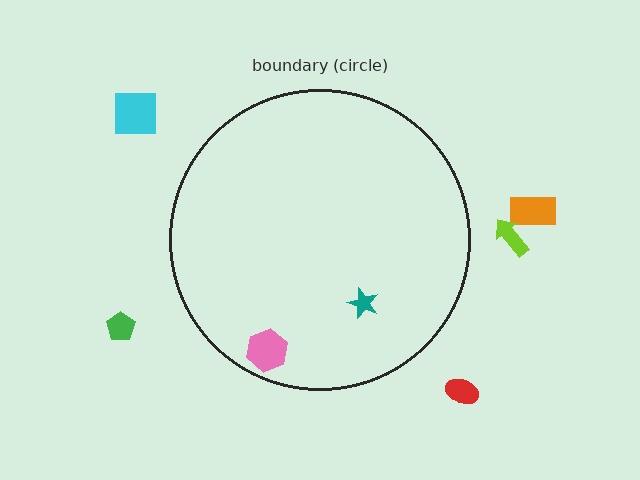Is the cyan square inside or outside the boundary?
Outside.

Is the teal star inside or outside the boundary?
Inside.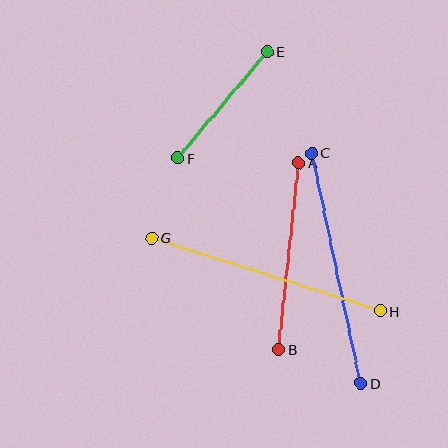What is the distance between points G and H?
The distance is approximately 240 pixels.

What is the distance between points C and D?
The distance is approximately 236 pixels.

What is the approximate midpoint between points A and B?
The midpoint is at approximately (289, 256) pixels.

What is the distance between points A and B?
The distance is approximately 188 pixels.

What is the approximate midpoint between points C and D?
The midpoint is at approximately (336, 268) pixels.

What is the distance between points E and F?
The distance is approximately 139 pixels.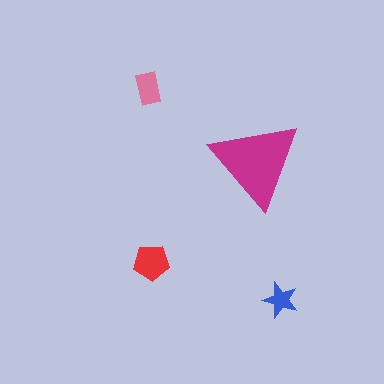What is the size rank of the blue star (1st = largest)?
4th.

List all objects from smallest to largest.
The blue star, the pink rectangle, the red pentagon, the magenta triangle.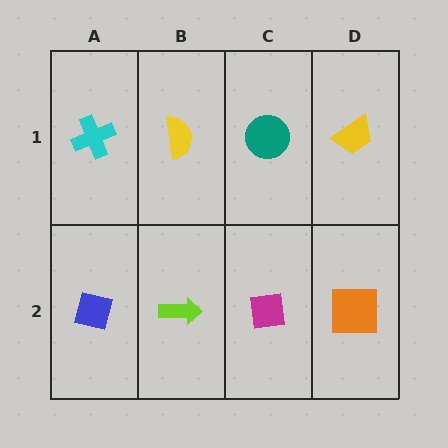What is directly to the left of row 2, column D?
A magenta square.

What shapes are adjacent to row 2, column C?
A teal circle (row 1, column C), a lime arrow (row 2, column B), an orange square (row 2, column D).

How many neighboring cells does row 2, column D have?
2.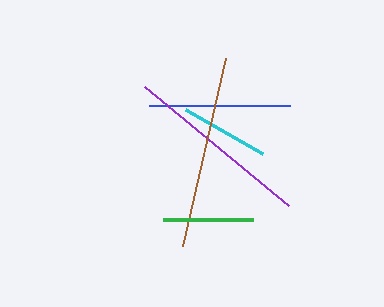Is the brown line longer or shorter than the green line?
The brown line is longer than the green line.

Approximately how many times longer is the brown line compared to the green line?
The brown line is approximately 2.1 times the length of the green line.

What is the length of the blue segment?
The blue segment is approximately 141 pixels long.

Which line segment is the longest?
The brown line is the longest at approximately 193 pixels.